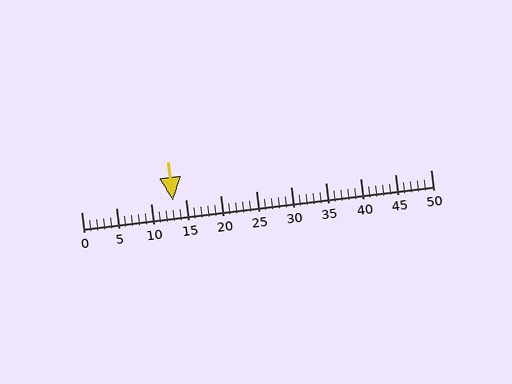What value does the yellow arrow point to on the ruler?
The yellow arrow points to approximately 13.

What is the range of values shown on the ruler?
The ruler shows values from 0 to 50.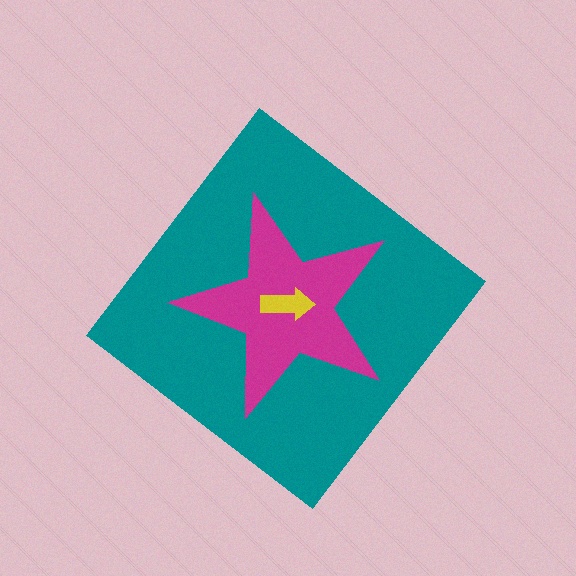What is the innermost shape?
The yellow arrow.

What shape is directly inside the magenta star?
The yellow arrow.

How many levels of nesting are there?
3.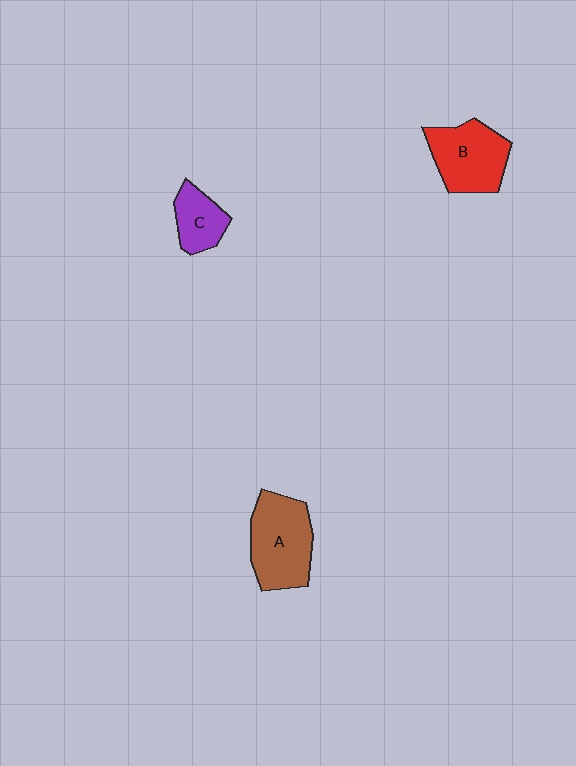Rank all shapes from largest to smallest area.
From largest to smallest: A (brown), B (red), C (purple).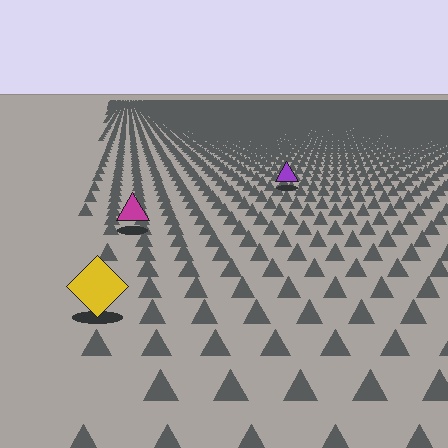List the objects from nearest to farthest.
From nearest to farthest: the yellow diamond, the magenta triangle, the purple triangle.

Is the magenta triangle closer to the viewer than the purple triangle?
Yes. The magenta triangle is closer — you can tell from the texture gradient: the ground texture is coarser near it.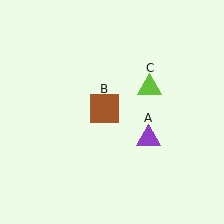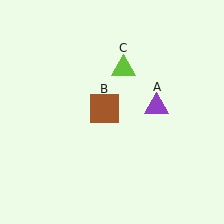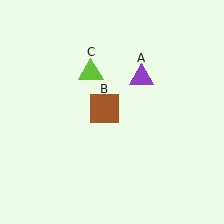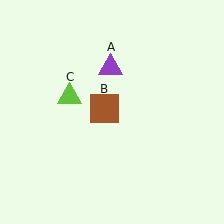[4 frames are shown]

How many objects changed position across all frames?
2 objects changed position: purple triangle (object A), lime triangle (object C).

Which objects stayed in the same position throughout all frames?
Brown square (object B) remained stationary.